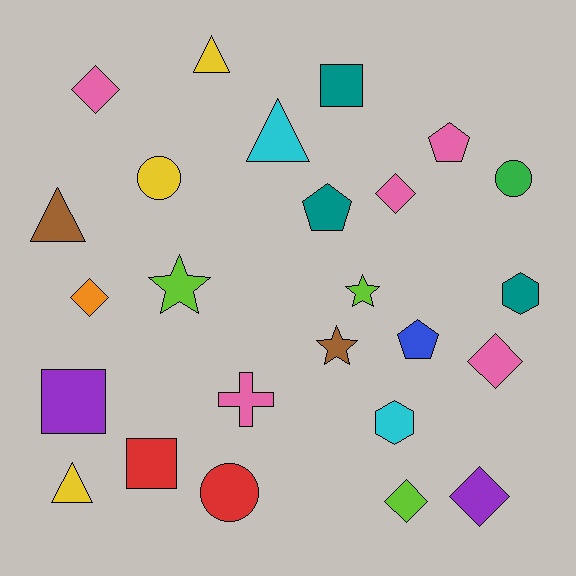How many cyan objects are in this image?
There are 2 cyan objects.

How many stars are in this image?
There are 3 stars.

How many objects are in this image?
There are 25 objects.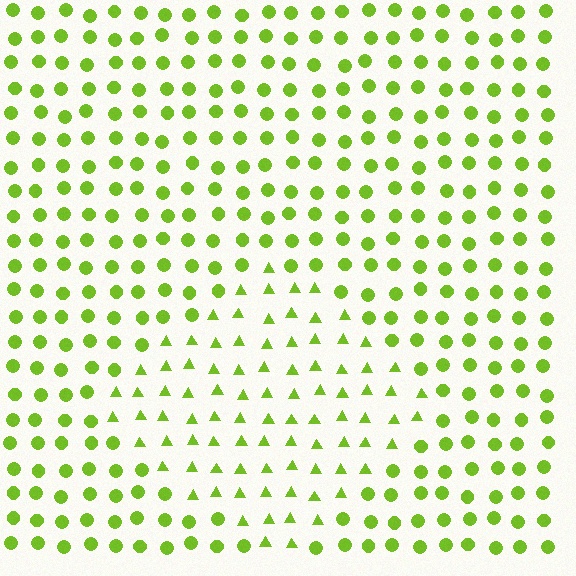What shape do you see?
I see a diamond.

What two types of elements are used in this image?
The image uses triangles inside the diamond region and circles outside it.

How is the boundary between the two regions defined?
The boundary is defined by a change in element shape: triangles inside vs. circles outside. All elements share the same color and spacing.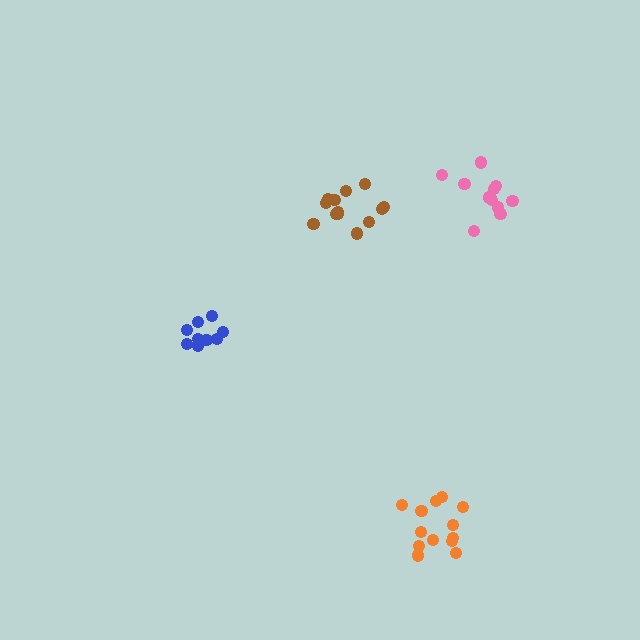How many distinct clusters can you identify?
There are 4 distinct clusters.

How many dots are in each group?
Group 1: 9 dots, Group 2: 13 dots, Group 3: 12 dots, Group 4: 13 dots (47 total).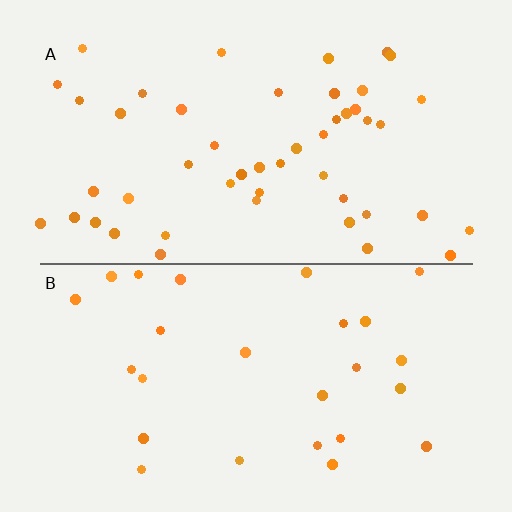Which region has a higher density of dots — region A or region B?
A (the top).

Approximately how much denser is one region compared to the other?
Approximately 1.9× — region A over region B.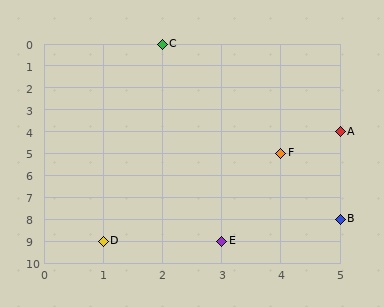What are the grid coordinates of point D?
Point D is at grid coordinates (1, 9).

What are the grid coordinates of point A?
Point A is at grid coordinates (5, 4).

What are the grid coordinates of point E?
Point E is at grid coordinates (3, 9).